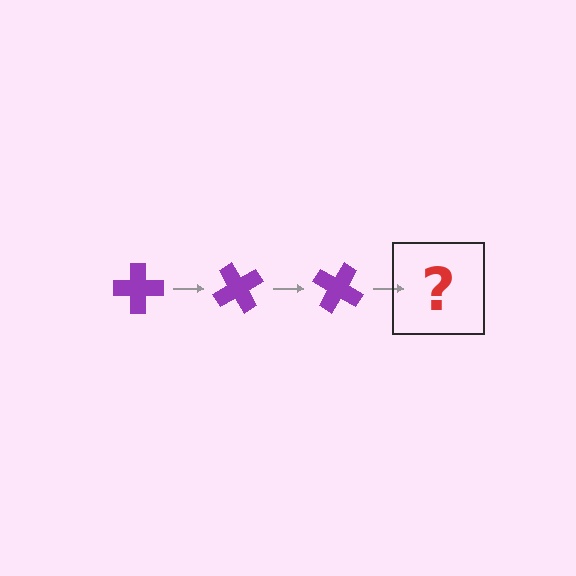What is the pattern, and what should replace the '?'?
The pattern is that the cross rotates 60 degrees each step. The '?' should be a purple cross rotated 180 degrees.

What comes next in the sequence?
The next element should be a purple cross rotated 180 degrees.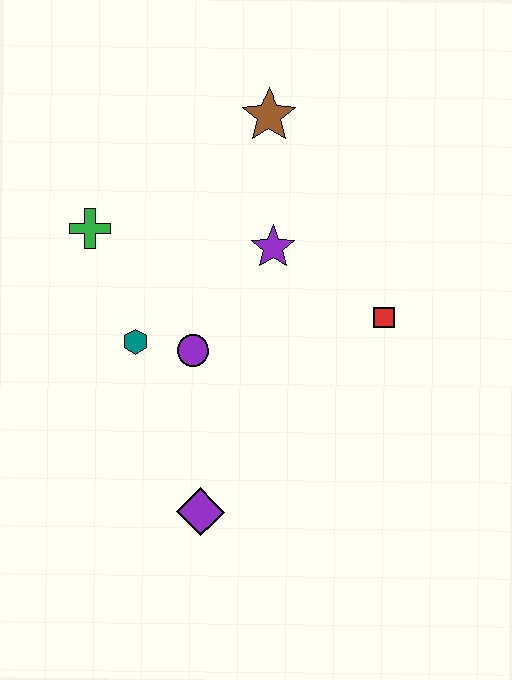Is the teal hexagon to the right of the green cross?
Yes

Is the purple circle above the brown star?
No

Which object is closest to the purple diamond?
The purple circle is closest to the purple diamond.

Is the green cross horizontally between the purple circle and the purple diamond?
No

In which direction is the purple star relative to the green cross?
The purple star is to the right of the green cross.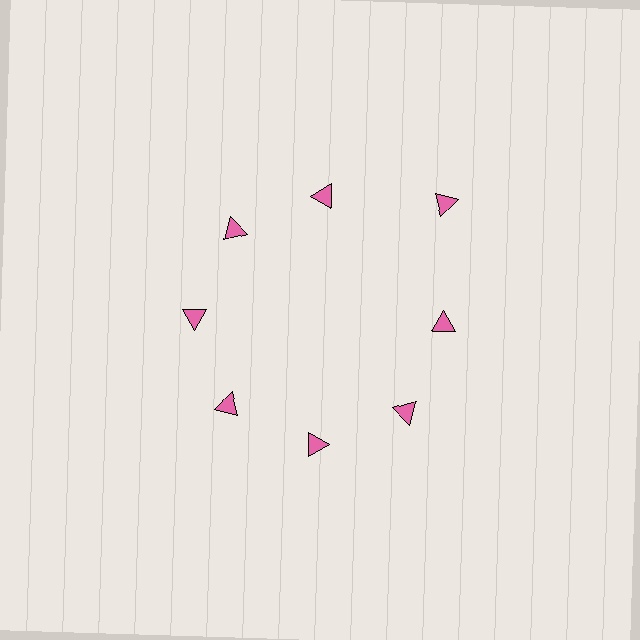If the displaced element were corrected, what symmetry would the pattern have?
It would have 8-fold rotational symmetry — the pattern would map onto itself every 45 degrees.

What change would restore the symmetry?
The symmetry would be restored by moving it inward, back onto the ring so that all 8 triangles sit at equal angles and equal distance from the center.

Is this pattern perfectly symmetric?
No. The 8 pink triangles are arranged in a ring, but one element near the 2 o'clock position is pushed outward from the center, breaking the 8-fold rotational symmetry.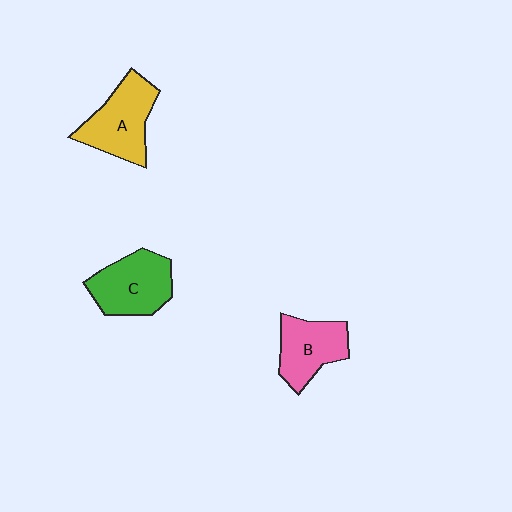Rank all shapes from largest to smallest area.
From largest to smallest: A (yellow), C (green), B (pink).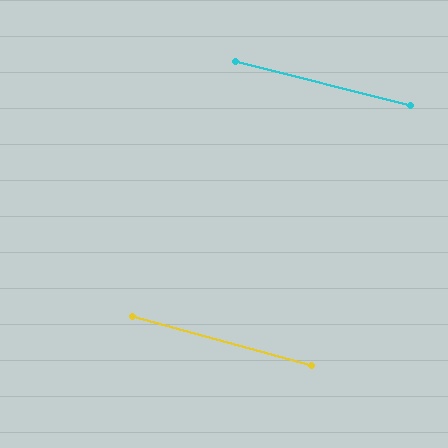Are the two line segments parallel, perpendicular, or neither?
Parallel — their directions differ by only 1.0°.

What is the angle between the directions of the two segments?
Approximately 1 degree.